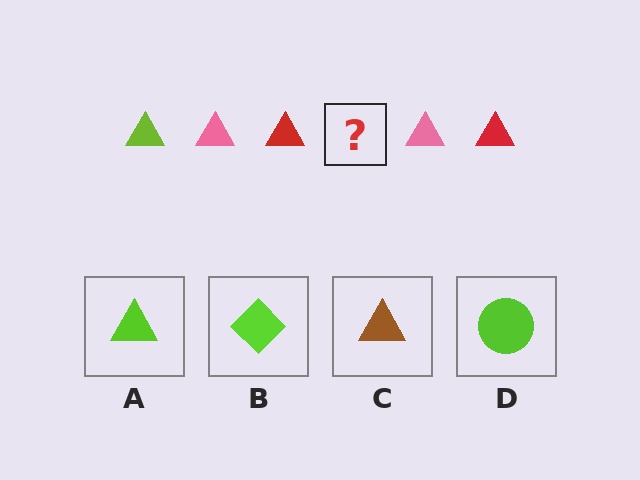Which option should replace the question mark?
Option A.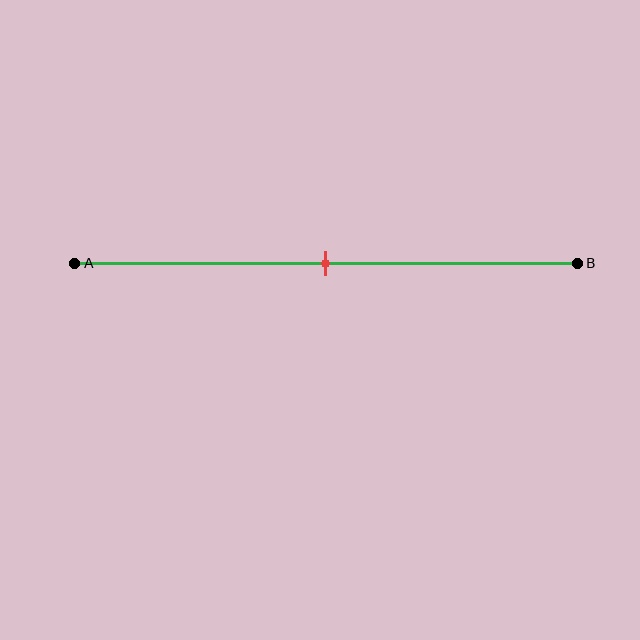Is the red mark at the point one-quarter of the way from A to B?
No, the mark is at about 50% from A, not at the 25% one-quarter point.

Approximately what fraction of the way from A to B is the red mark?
The red mark is approximately 50% of the way from A to B.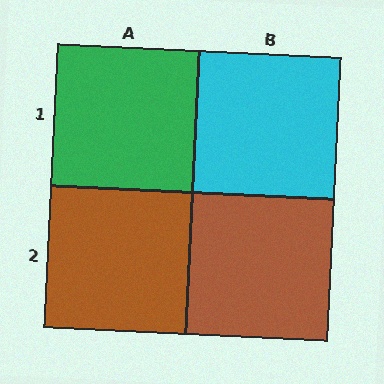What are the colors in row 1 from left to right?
Green, cyan.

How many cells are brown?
2 cells are brown.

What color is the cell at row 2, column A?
Brown.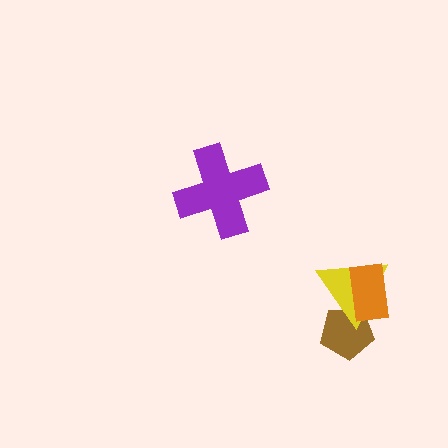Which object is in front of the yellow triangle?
The orange rectangle is in front of the yellow triangle.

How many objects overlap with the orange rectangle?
2 objects overlap with the orange rectangle.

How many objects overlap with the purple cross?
0 objects overlap with the purple cross.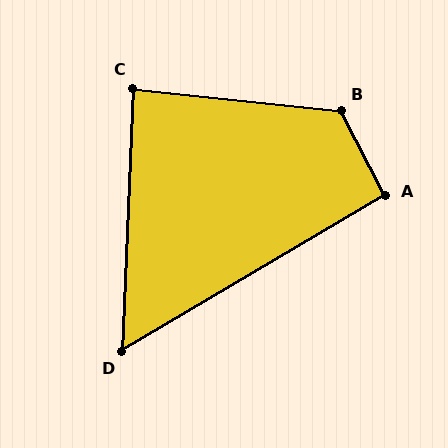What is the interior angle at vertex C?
Approximately 86 degrees (approximately right).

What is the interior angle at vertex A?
Approximately 94 degrees (approximately right).